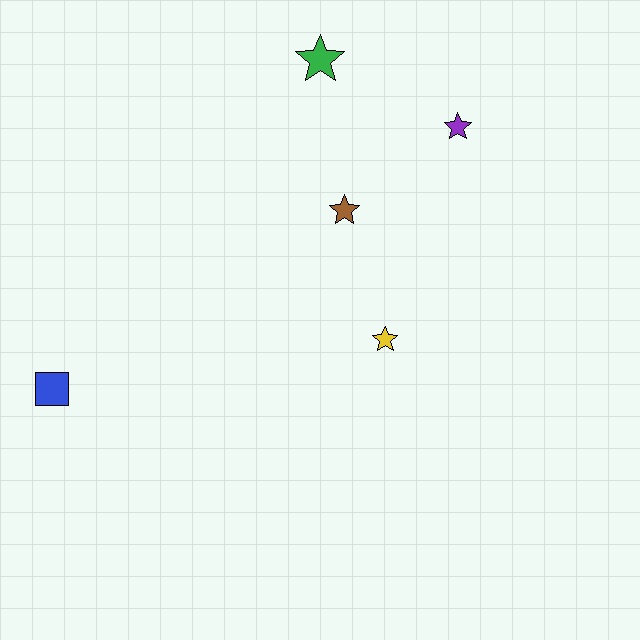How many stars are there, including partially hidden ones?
There are 4 stars.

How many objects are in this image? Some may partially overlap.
There are 5 objects.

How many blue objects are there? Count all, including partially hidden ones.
There is 1 blue object.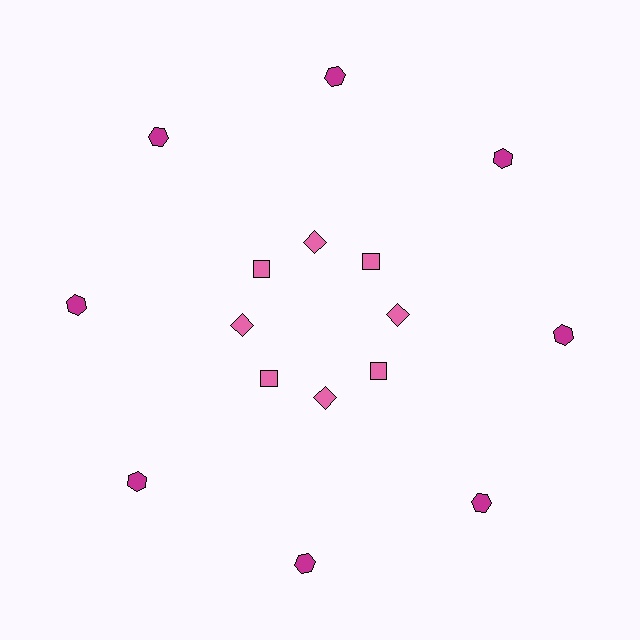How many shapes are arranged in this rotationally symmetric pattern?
There are 16 shapes, arranged in 8 groups of 2.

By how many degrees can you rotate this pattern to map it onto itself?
The pattern maps onto itself every 45 degrees of rotation.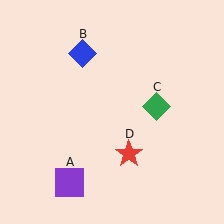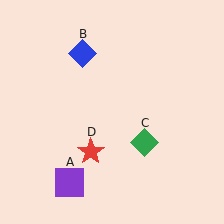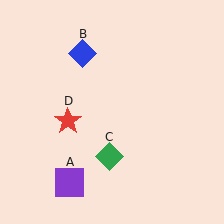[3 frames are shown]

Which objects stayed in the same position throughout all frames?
Purple square (object A) and blue diamond (object B) remained stationary.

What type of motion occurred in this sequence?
The green diamond (object C), red star (object D) rotated clockwise around the center of the scene.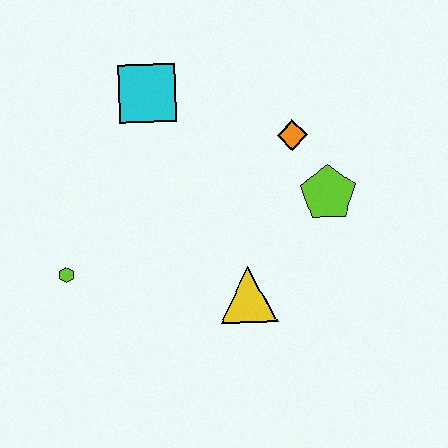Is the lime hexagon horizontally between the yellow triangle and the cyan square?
No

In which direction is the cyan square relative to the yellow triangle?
The cyan square is above the yellow triangle.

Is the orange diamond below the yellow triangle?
No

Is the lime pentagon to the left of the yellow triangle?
No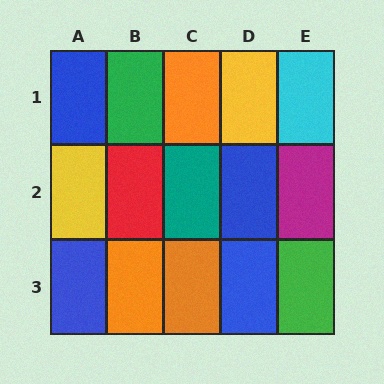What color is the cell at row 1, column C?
Orange.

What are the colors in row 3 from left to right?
Blue, orange, orange, blue, green.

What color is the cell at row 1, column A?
Blue.